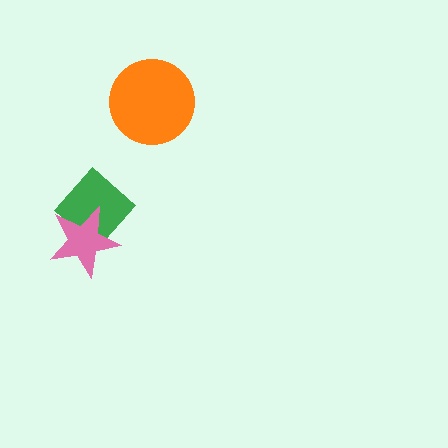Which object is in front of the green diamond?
The pink star is in front of the green diamond.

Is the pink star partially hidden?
No, no other shape covers it.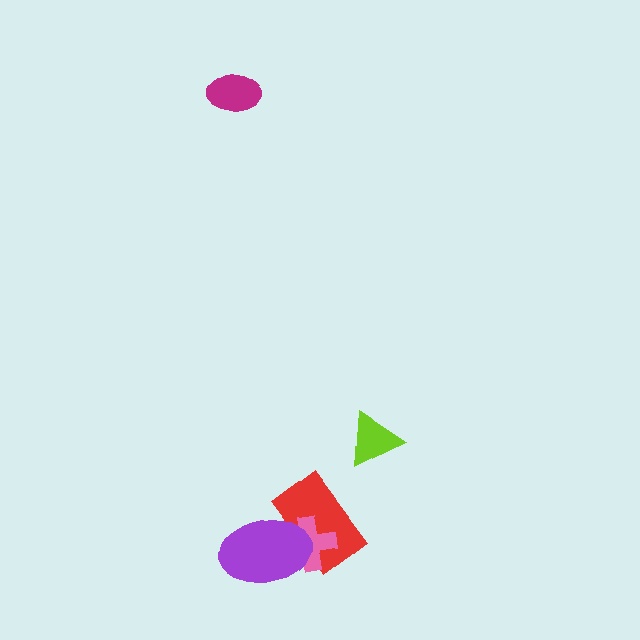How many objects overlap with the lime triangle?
0 objects overlap with the lime triangle.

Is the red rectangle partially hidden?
Yes, it is partially covered by another shape.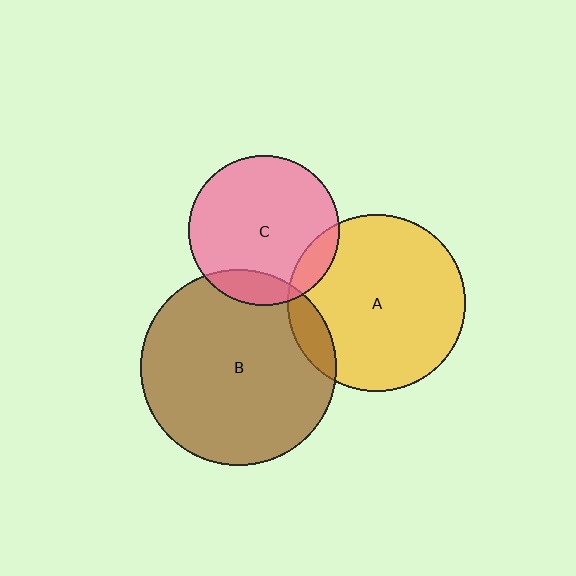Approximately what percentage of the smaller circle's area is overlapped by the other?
Approximately 10%.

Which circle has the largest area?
Circle B (brown).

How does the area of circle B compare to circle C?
Approximately 1.7 times.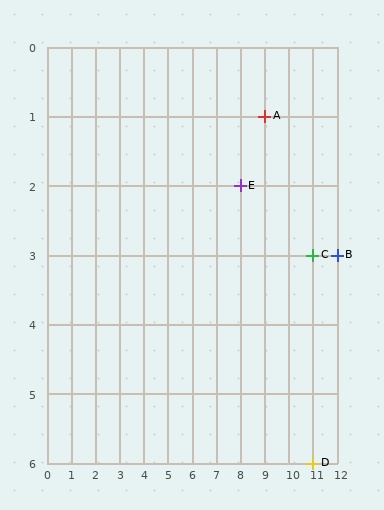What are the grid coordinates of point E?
Point E is at grid coordinates (8, 2).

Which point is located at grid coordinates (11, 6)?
Point D is at (11, 6).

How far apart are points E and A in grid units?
Points E and A are 1 column and 1 row apart (about 1.4 grid units diagonally).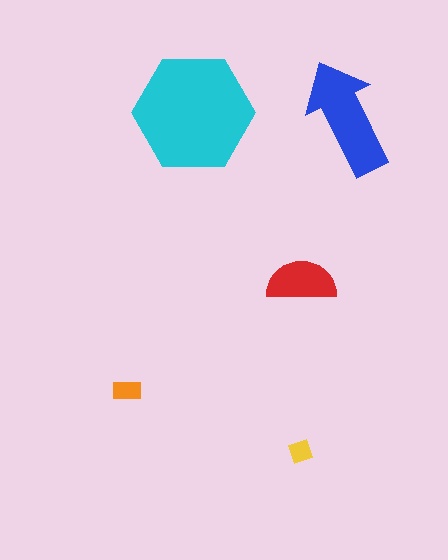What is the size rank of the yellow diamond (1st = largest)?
5th.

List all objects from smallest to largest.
The yellow diamond, the orange rectangle, the red semicircle, the blue arrow, the cyan hexagon.